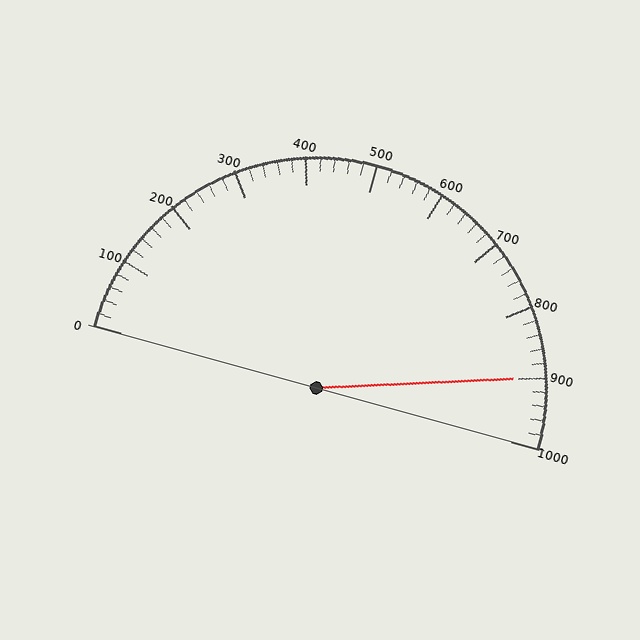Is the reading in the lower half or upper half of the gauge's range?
The reading is in the upper half of the range (0 to 1000).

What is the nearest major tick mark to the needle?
The nearest major tick mark is 900.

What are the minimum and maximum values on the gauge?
The gauge ranges from 0 to 1000.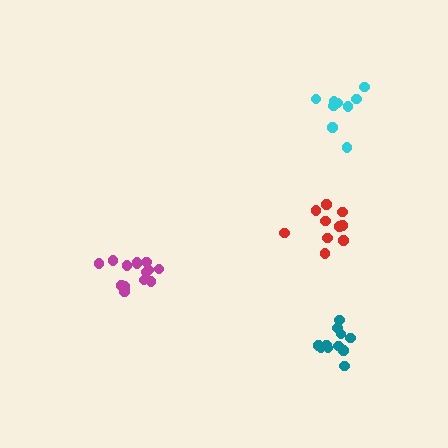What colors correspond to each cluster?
The clusters are colored: red, magenta, cyan, teal.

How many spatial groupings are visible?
There are 4 spatial groupings.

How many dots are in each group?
Group 1: 10 dots, Group 2: 14 dots, Group 3: 9 dots, Group 4: 12 dots (45 total).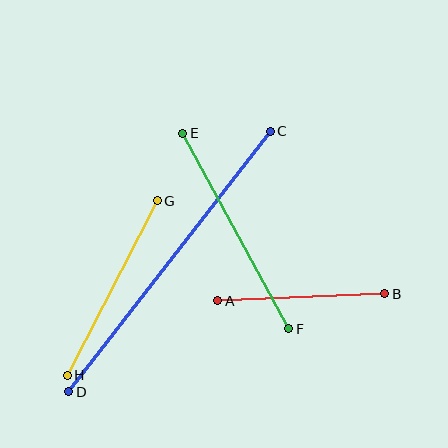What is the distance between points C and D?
The distance is approximately 329 pixels.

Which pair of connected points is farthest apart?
Points C and D are farthest apart.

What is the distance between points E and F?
The distance is approximately 222 pixels.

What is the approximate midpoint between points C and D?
The midpoint is at approximately (170, 261) pixels.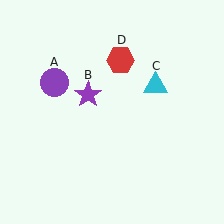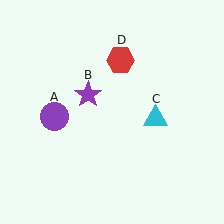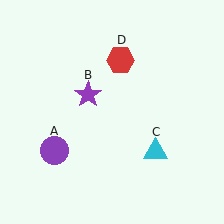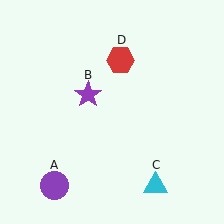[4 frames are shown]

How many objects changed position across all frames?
2 objects changed position: purple circle (object A), cyan triangle (object C).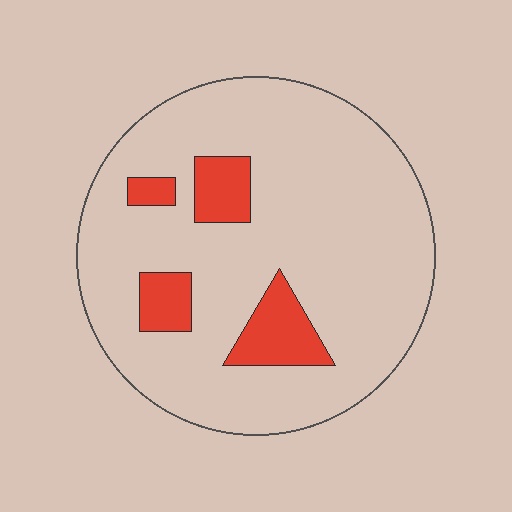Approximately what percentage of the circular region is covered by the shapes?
Approximately 15%.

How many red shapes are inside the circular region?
4.